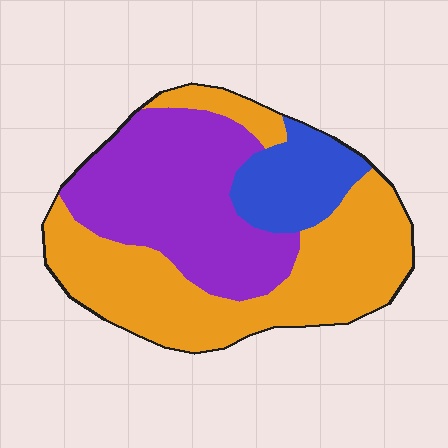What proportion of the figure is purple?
Purple covers 38% of the figure.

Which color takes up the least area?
Blue, at roughly 15%.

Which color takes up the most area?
Orange, at roughly 50%.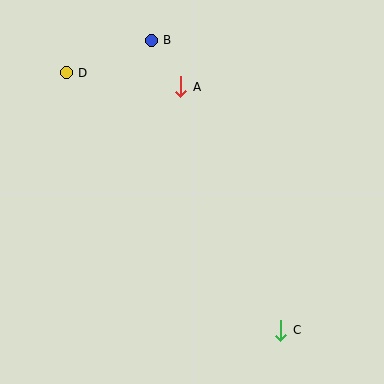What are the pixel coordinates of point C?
Point C is at (281, 330).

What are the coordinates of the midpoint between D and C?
The midpoint between D and C is at (174, 202).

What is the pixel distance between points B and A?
The distance between B and A is 55 pixels.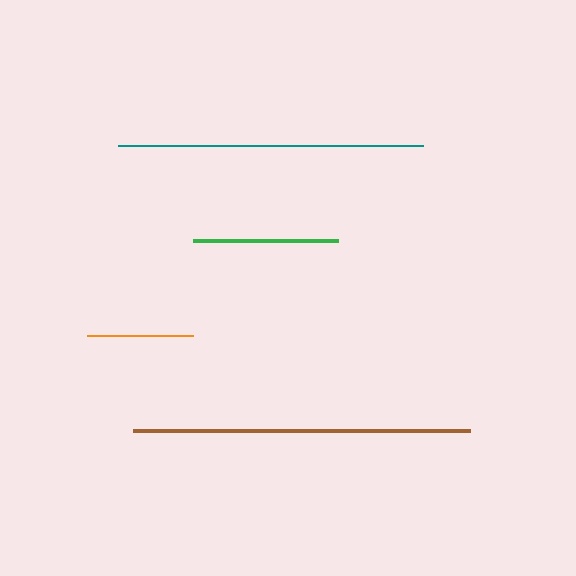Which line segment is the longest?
The brown line is the longest at approximately 337 pixels.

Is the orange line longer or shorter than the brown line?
The brown line is longer than the orange line.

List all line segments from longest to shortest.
From longest to shortest: brown, teal, green, orange.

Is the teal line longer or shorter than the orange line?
The teal line is longer than the orange line.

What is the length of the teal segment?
The teal segment is approximately 305 pixels long.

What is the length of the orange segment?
The orange segment is approximately 106 pixels long.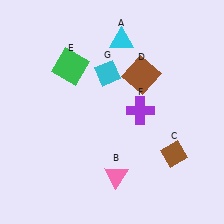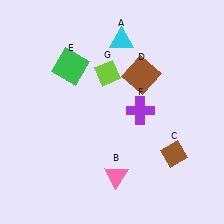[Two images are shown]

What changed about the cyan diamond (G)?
In Image 1, G is cyan. In Image 2, it changed to lime.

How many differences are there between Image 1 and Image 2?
There is 1 difference between the two images.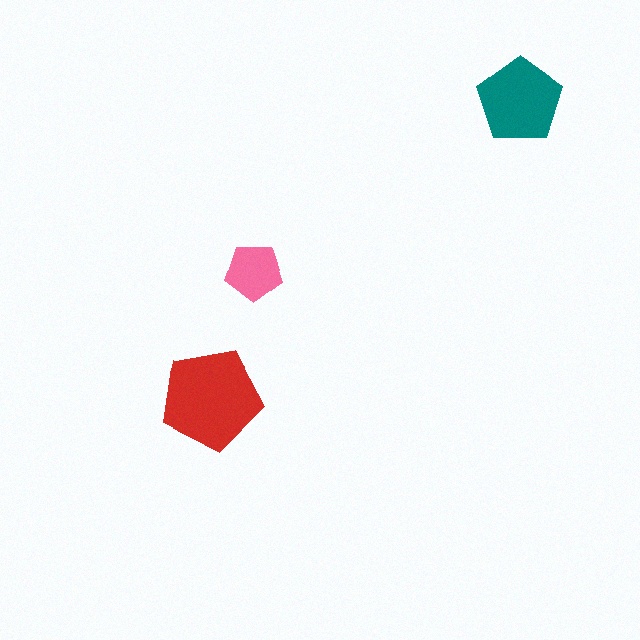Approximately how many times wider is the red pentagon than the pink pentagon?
About 2 times wider.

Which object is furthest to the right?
The teal pentagon is rightmost.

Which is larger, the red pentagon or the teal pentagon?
The red one.